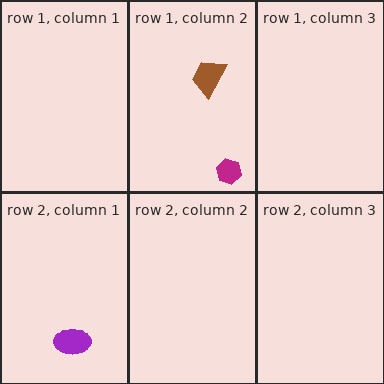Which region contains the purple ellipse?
The row 2, column 1 region.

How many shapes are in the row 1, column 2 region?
2.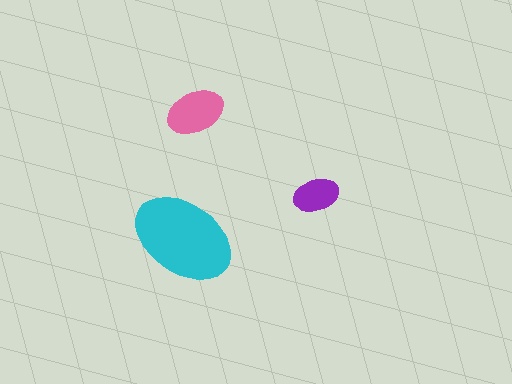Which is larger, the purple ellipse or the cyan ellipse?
The cyan one.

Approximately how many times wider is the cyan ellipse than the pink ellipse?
About 2 times wider.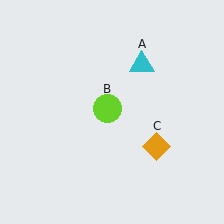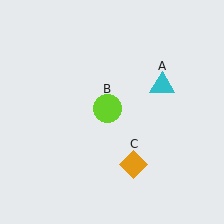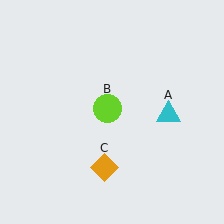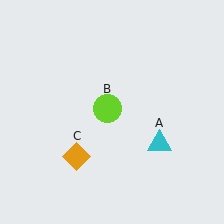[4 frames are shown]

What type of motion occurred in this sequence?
The cyan triangle (object A), orange diamond (object C) rotated clockwise around the center of the scene.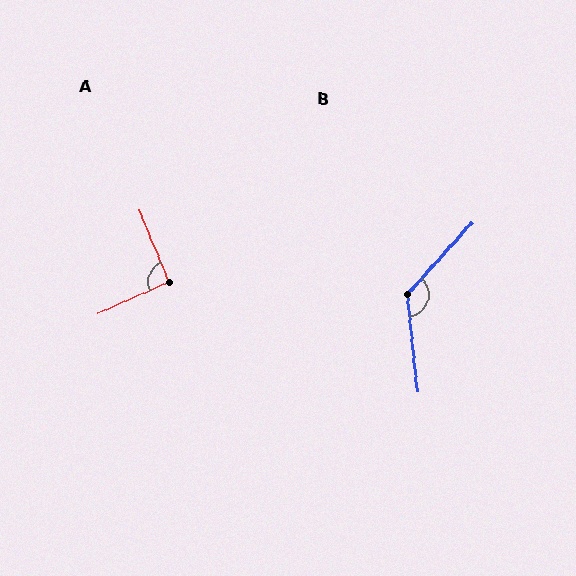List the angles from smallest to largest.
A (91°), B (132°).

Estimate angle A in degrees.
Approximately 91 degrees.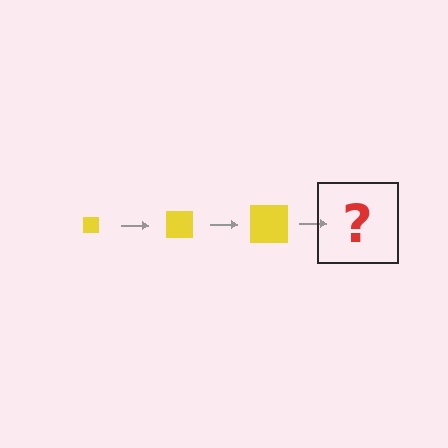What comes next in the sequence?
The next element should be a yellow square, larger than the previous one.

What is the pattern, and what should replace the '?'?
The pattern is that the square gets progressively larger each step. The '?' should be a yellow square, larger than the previous one.